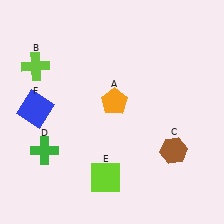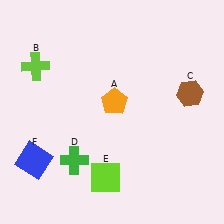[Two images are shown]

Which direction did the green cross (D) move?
The green cross (D) moved right.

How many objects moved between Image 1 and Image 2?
3 objects moved between the two images.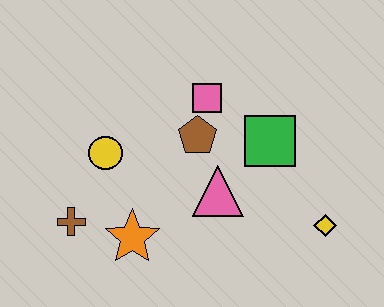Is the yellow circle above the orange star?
Yes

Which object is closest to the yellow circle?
The brown cross is closest to the yellow circle.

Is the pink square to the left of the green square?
Yes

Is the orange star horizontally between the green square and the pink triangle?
No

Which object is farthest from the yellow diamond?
The brown cross is farthest from the yellow diamond.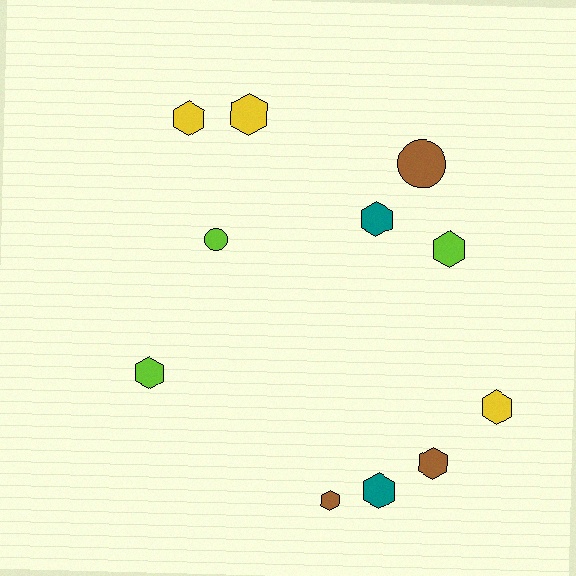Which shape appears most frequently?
Hexagon, with 9 objects.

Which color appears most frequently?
Lime, with 3 objects.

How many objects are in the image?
There are 11 objects.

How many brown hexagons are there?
There are 2 brown hexagons.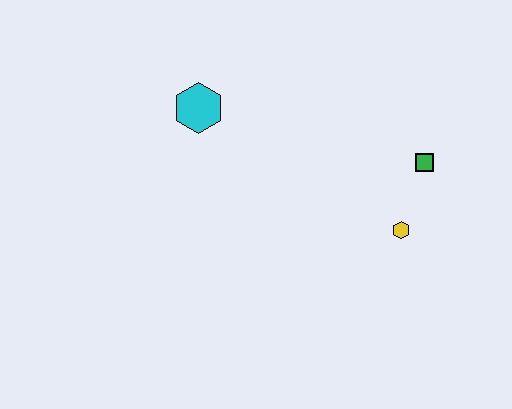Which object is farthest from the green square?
The cyan hexagon is farthest from the green square.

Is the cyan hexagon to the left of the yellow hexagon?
Yes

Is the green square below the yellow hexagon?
No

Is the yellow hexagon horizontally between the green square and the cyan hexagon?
Yes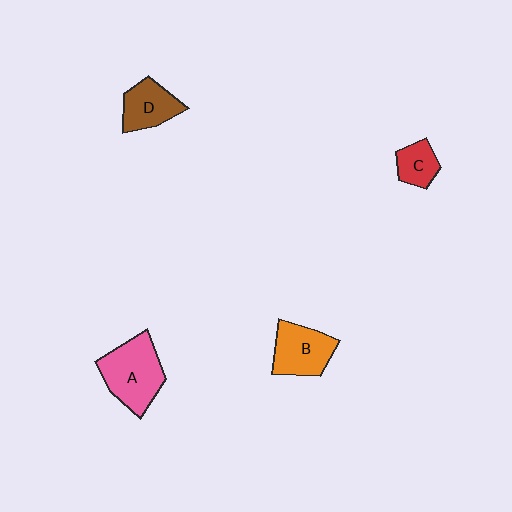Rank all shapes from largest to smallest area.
From largest to smallest: A (pink), B (orange), D (brown), C (red).